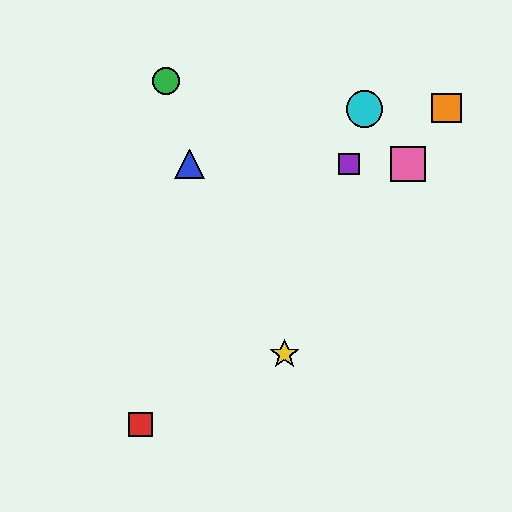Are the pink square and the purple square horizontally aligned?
Yes, both are at y≈164.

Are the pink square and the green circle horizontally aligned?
No, the pink square is at y≈164 and the green circle is at y≈81.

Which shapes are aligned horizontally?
The blue triangle, the purple square, the pink square are aligned horizontally.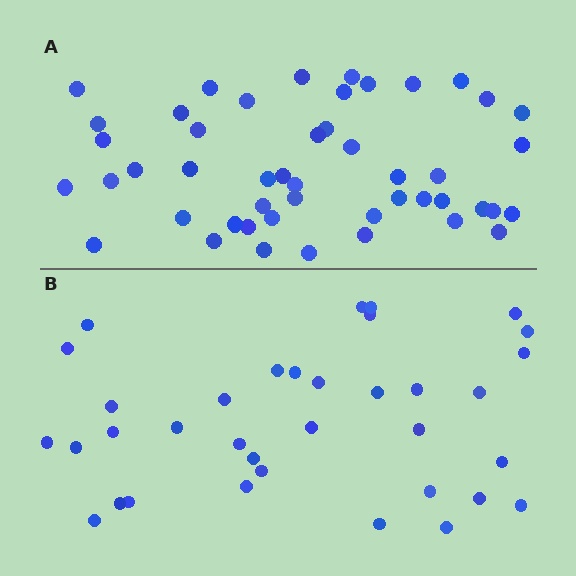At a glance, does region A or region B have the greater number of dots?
Region A (the top region) has more dots.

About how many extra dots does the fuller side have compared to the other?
Region A has approximately 15 more dots than region B.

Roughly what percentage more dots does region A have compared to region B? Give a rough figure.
About 35% more.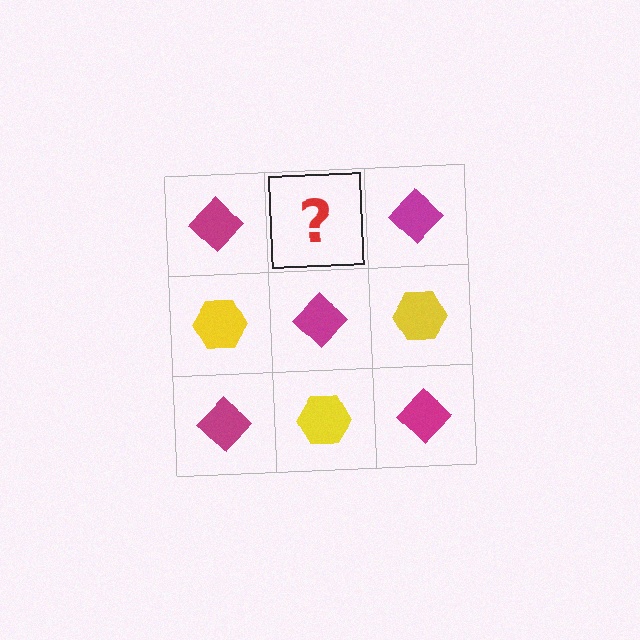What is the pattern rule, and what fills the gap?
The rule is that it alternates magenta diamond and yellow hexagon in a checkerboard pattern. The gap should be filled with a yellow hexagon.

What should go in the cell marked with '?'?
The missing cell should contain a yellow hexagon.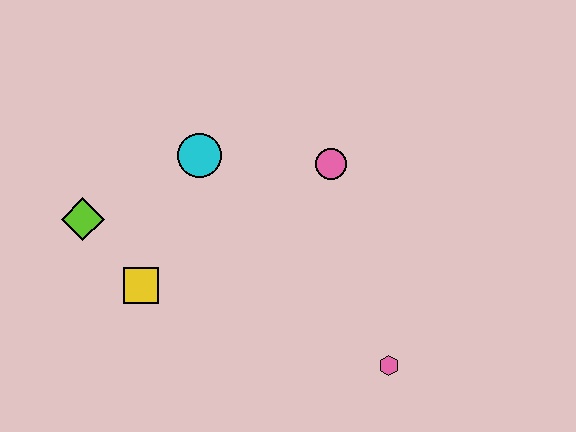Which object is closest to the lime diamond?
The yellow square is closest to the lime diamond.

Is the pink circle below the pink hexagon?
No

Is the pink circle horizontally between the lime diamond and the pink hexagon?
Yes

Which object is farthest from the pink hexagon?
The lime diamond is farthest from the pink hexagon.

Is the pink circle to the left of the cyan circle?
No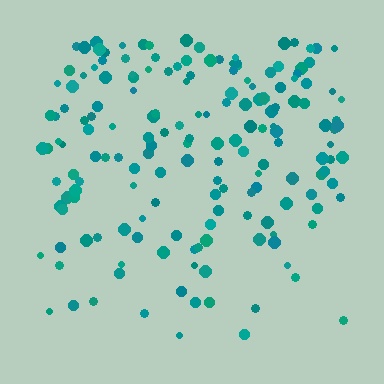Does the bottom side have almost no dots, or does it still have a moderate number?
Still a moderate number, just noticeably fewer than the top.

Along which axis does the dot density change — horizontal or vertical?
Vertical.